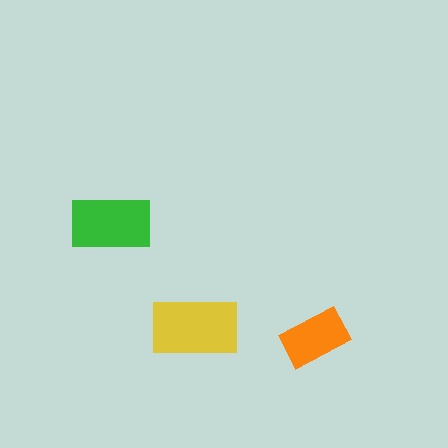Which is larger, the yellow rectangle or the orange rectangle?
The yellow one.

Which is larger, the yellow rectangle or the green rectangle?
The yellow one.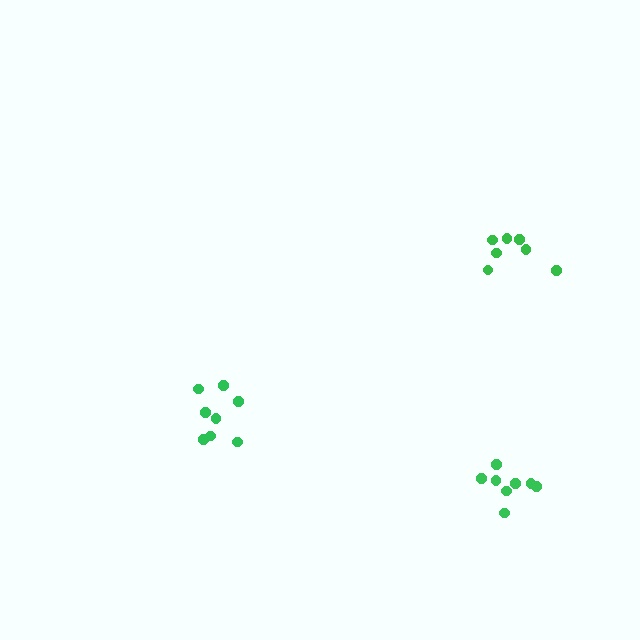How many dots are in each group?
Group 1: 7 dots, Group 2: 8 dots, Group 3: 8 dots (23 total).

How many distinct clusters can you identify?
There are 3 distinct clusters.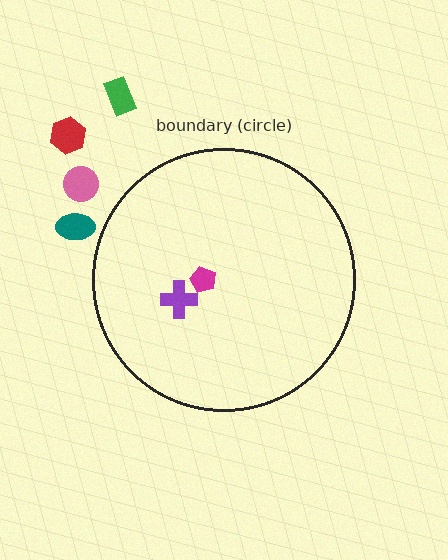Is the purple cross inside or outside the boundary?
Inside.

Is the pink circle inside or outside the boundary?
Outside.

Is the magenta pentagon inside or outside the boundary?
Inside.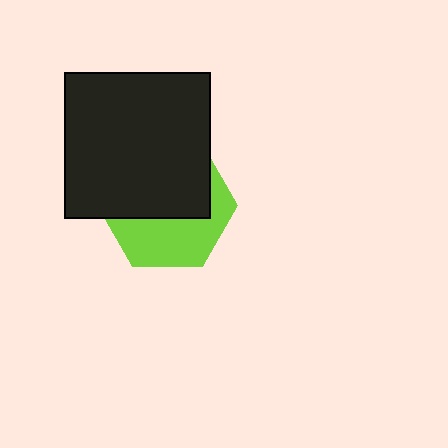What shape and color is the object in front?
The object in front is a black square.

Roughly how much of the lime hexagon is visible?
A small part of it is visible (roughly 43%).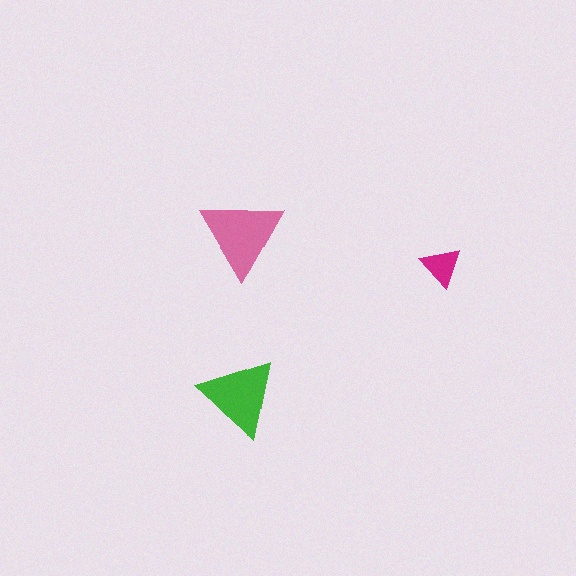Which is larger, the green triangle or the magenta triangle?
The green one.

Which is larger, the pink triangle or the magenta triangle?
The pink one.